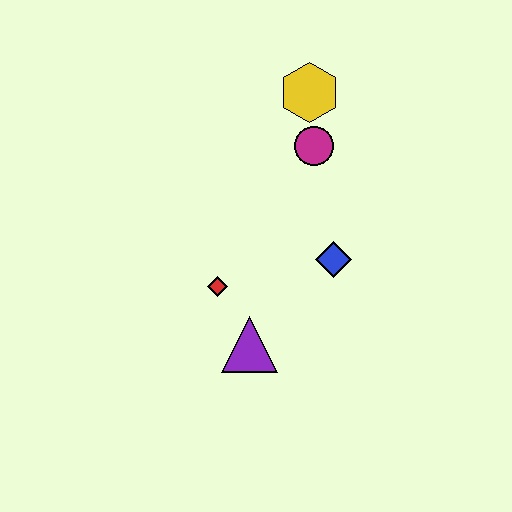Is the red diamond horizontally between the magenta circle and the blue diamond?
No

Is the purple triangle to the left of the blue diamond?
Yes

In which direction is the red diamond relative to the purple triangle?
The red diamond is above the purple triangle.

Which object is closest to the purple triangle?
The red diamond is closest to the purple triangle.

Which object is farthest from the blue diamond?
The yellow hexagon is farthest from the blue diamond.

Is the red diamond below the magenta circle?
Yes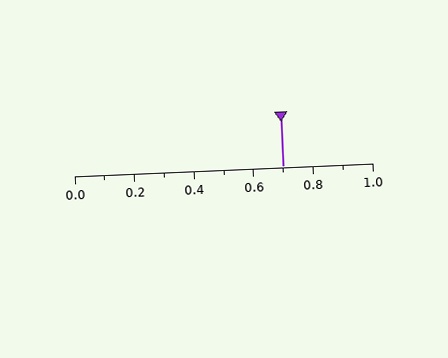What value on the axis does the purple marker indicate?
The marker indicates approximately 0.7.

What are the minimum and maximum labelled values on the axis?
The axis runs from 0.0 to 1.0.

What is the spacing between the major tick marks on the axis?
The major ticks are spaced 0.2 apart.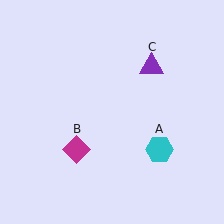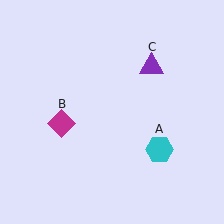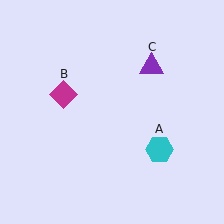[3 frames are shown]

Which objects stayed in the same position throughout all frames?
Cyan hexagon (object A) and purple triangle (object C) remained stationary.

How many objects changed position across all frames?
1 object changed position: magenta diamond (object B).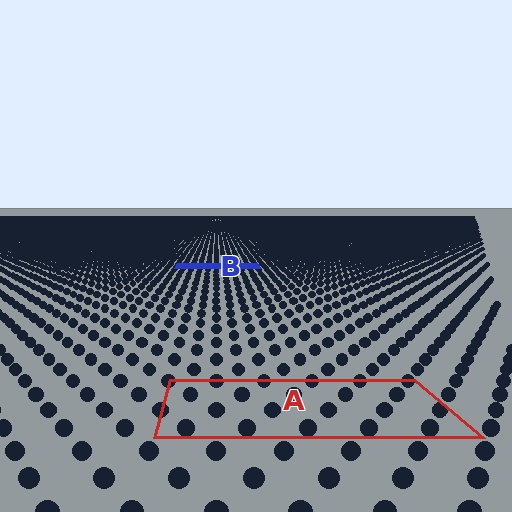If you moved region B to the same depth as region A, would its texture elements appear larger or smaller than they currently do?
They would appear larger. At a closer depth, the same texture elements are projected at a bigger on-screen size.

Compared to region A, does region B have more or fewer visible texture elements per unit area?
Region B has more texture elements per unit area — they are packed more densely because it is farther away.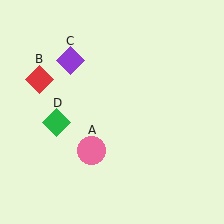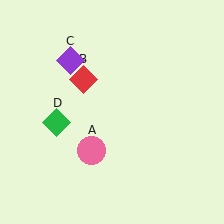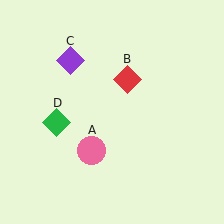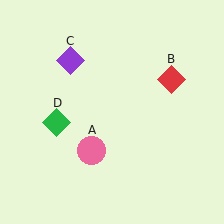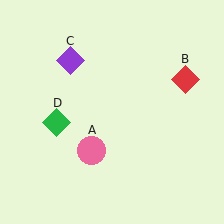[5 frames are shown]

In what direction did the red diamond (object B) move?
The red diamond (object B) moved right.